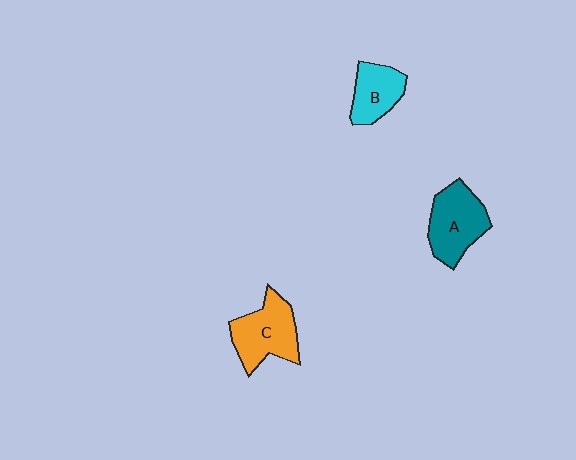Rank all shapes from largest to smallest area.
From largest to smallest: C (orange), A (teal), B (cyan).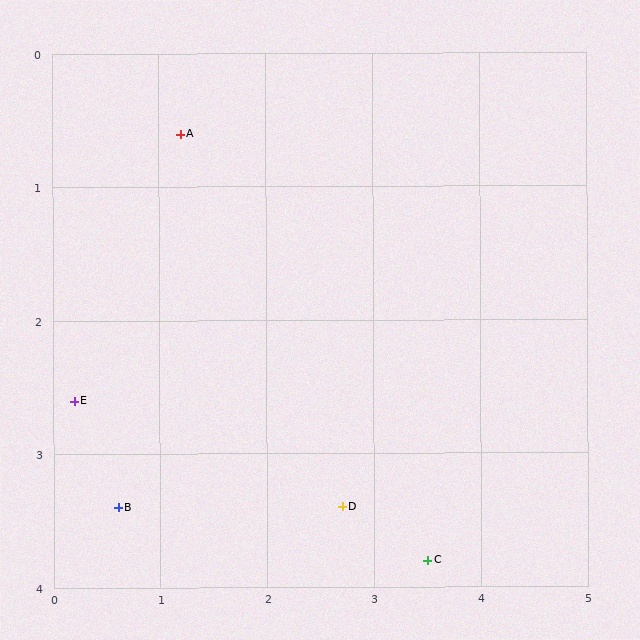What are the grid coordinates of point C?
Point C is at approximately (3.5, 3.8).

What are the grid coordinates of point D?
Point D is at approximately (2.7, 3.4).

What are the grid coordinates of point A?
Point A is at approximately (1.2, 0.6).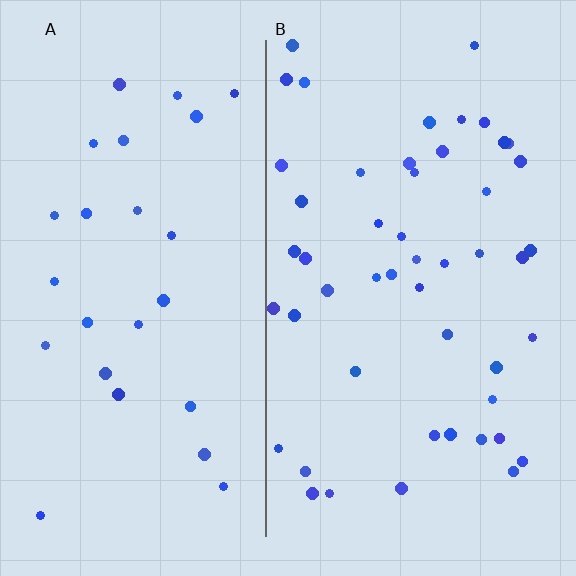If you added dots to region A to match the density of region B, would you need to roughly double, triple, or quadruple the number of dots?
Approximately double.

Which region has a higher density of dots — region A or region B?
B (the right).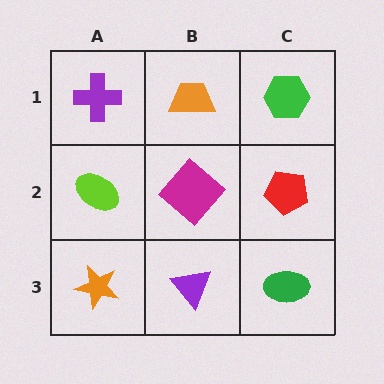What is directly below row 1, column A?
A lime ellipse.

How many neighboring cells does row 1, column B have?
3.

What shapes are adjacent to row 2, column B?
An orange trapezoid (row 1, column B), a purple triangle (row 3, column B), a lime ellipse (row 2, column A), a red pentagon (row 2, column C).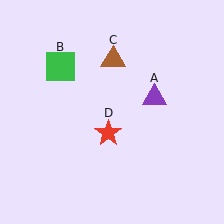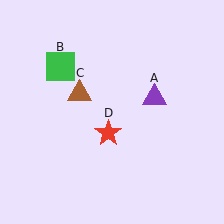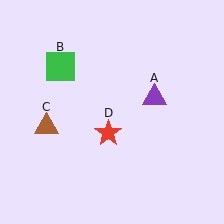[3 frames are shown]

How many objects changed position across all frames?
1 object changed position: brown triangle (object C).